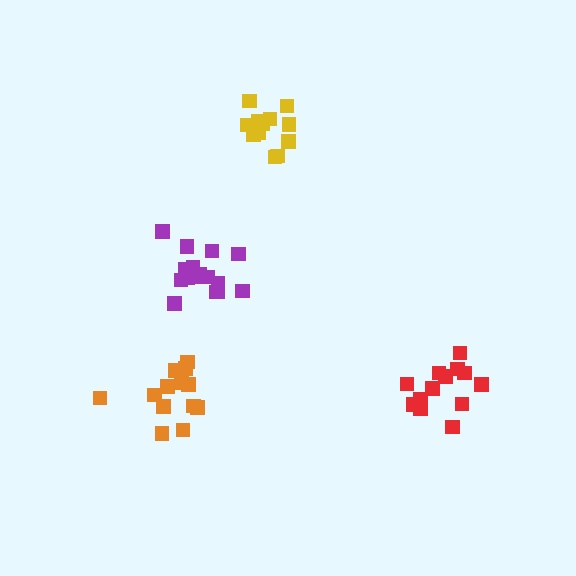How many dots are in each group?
Group 1: 13 dots, Group 2: 12 dots, Group 3: 16 dots, Group 4: 13 dots (54 total).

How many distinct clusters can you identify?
There are 4 distinct clusters.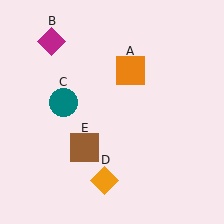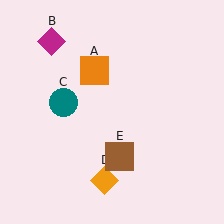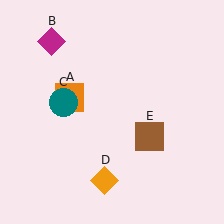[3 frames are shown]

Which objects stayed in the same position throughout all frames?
Magenta diamond (object B) and teal circle (object C) and orange diamond (object D) remained stationary.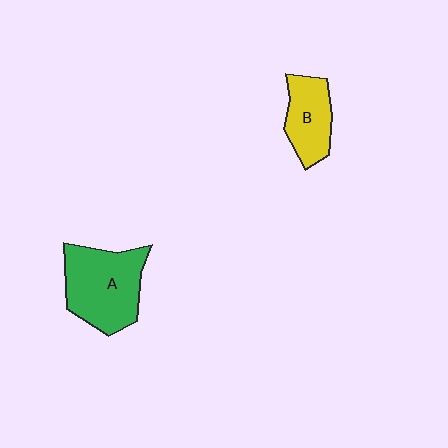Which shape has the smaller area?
Shape B (yellow).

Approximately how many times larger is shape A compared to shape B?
Approximately 1.6 times.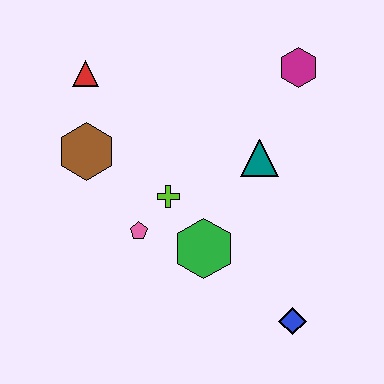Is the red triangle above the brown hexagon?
Yes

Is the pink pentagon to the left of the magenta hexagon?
Yes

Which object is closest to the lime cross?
The pink pentagon is closest to the lime cross.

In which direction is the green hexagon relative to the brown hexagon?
The green hexagon is to the right of the brown hexagon.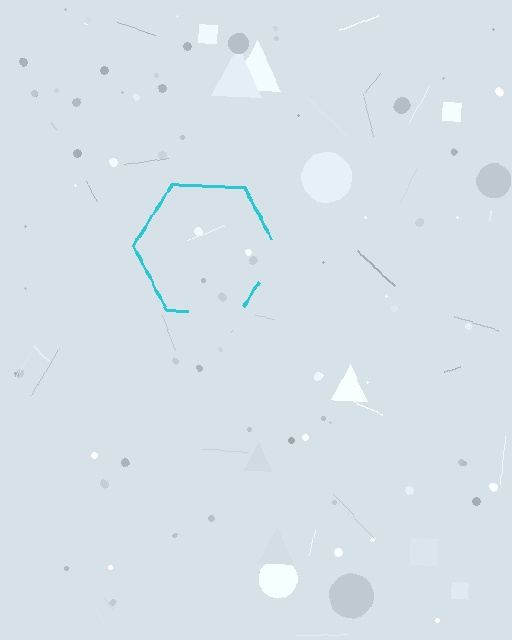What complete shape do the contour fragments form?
The contour fragments form a hexagon.